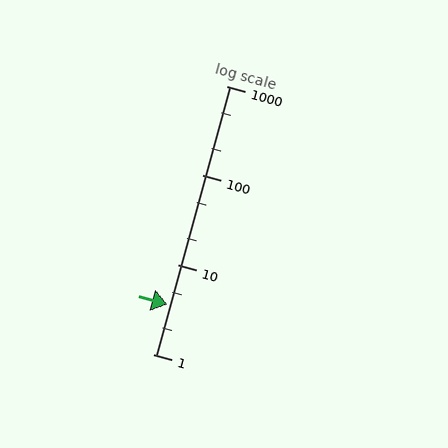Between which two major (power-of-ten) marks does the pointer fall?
The pointer is between 1 and 10.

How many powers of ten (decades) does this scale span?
The scale spans 3 decades, from 1 to 1000.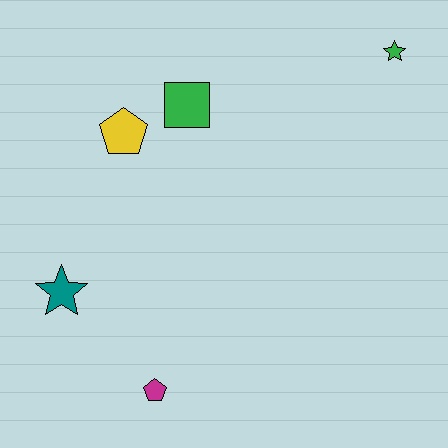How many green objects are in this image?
There are 2 green objects.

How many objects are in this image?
There are 5 objects.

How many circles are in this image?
There are no circles.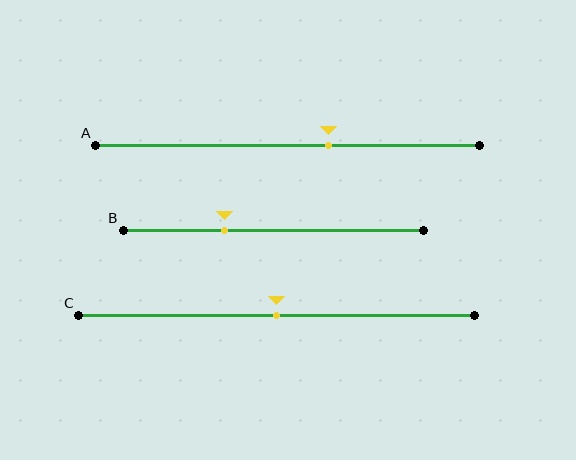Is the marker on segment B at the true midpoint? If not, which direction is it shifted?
No, the marker on segment B is shifted to the left by about 16% of the segment length.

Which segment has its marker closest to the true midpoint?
Segment C has its marker closest to the true midpoint.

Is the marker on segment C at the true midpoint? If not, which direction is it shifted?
Yes, the marker on segment C is at the true midpoint.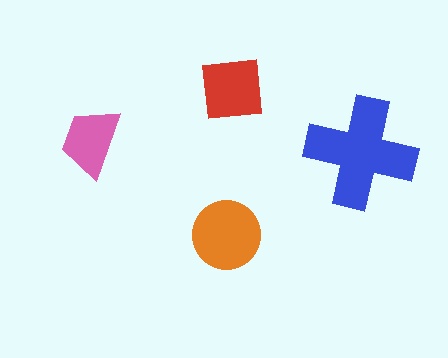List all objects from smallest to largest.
The pink trapezoid, the red square, the orange circle, the blue cross.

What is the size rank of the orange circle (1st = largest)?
2nd.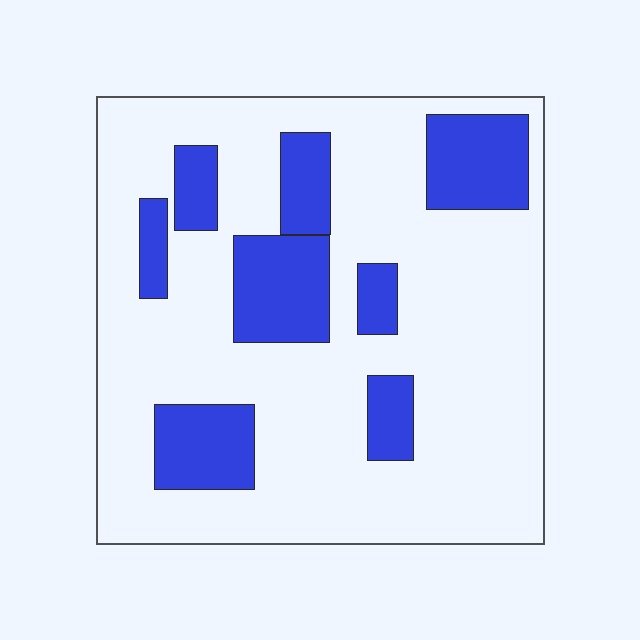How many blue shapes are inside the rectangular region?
8.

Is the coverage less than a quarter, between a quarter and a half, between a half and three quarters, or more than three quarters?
Less than a quarter.